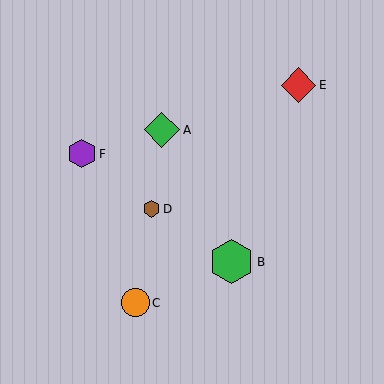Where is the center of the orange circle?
The center of the orange circle is at (135, 303).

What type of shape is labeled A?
Shape A is a green diamond.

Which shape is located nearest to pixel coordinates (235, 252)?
The green hexagon (labeled B) at (232, 262) is nearest to that location.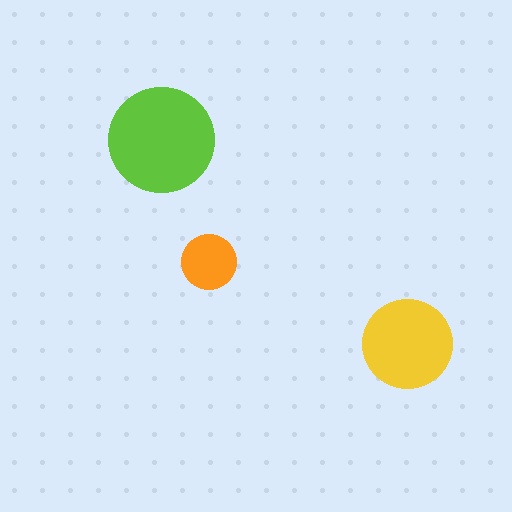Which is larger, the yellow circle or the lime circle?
The lime one.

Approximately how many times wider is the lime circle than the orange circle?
About 2 times wider.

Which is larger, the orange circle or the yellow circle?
The yellow one.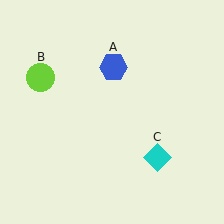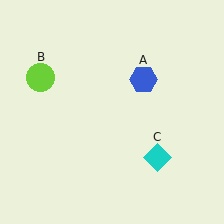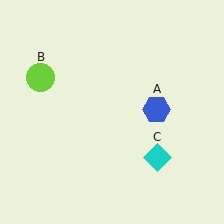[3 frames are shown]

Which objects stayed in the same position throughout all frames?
Lime circle (object B) and cyan diamond (object C) remained stationary.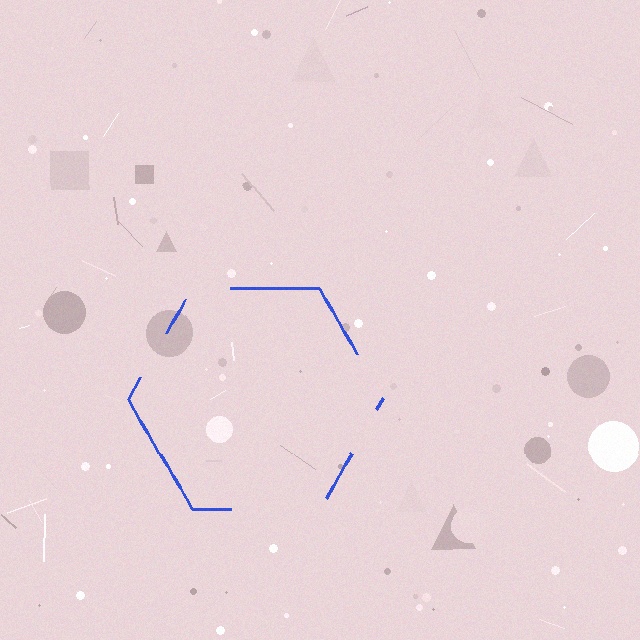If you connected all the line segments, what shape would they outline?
They would outline a hexagon.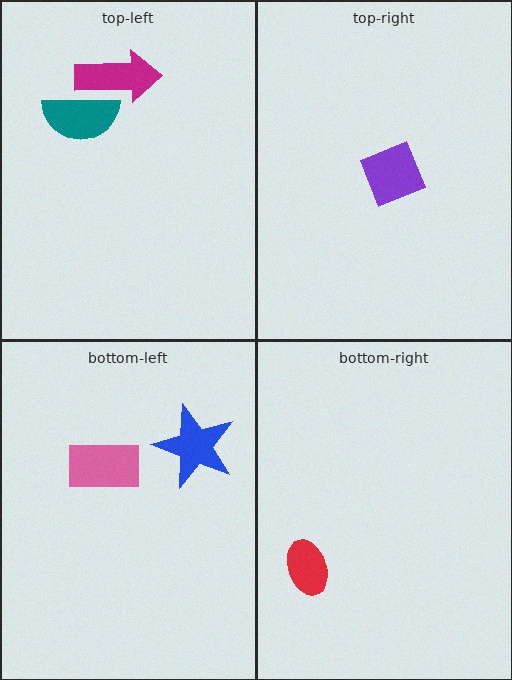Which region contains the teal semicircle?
The top-left region.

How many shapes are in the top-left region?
2.